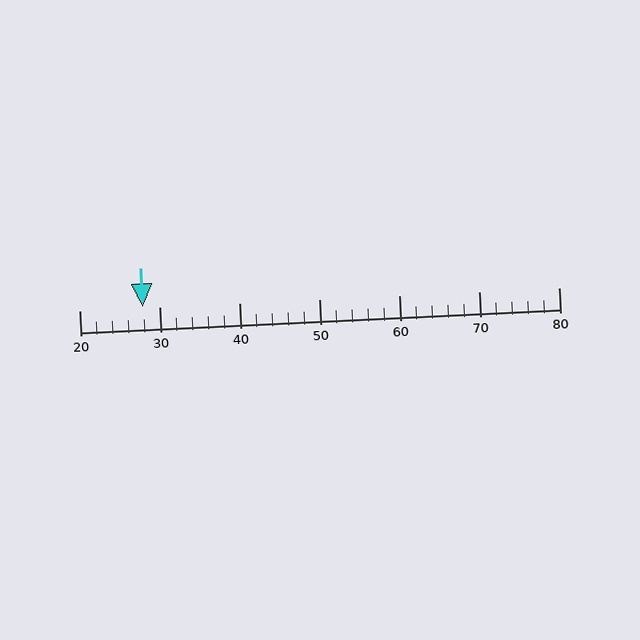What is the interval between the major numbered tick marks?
The major tick marks are spaced 10 units apart.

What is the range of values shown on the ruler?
The ruler shows values from 20 to 80.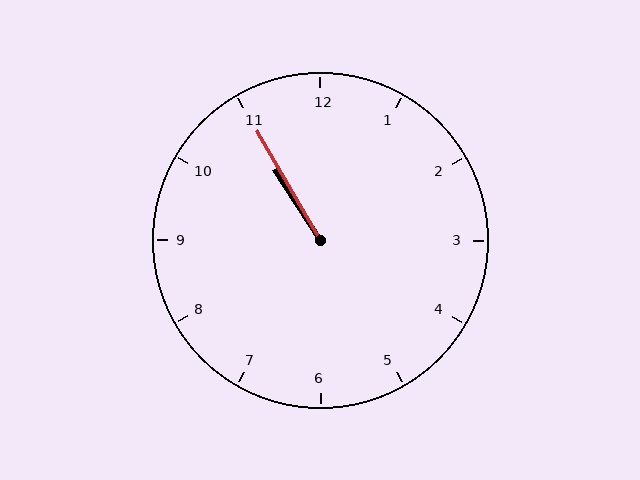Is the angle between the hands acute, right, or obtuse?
It is acute.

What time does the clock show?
10:55.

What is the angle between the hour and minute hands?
Approximately 2 degrees.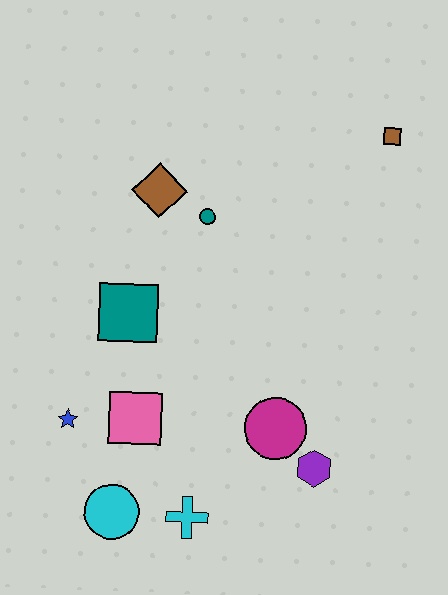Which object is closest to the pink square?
The blue star is closest to the pink square.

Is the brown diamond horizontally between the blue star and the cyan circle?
No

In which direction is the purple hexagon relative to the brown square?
The purple hexagon is below the brown square.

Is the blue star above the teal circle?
No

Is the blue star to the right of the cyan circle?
No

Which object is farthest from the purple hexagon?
The brown square is farthest from the purple hexagon.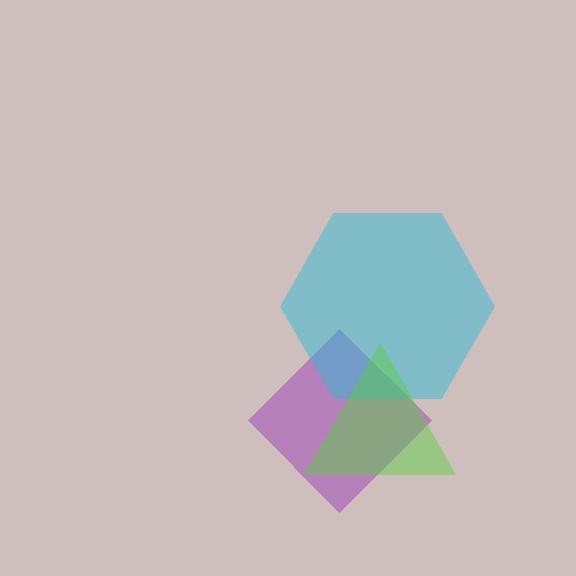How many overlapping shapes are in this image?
There are 3 overlapping shapes in the image.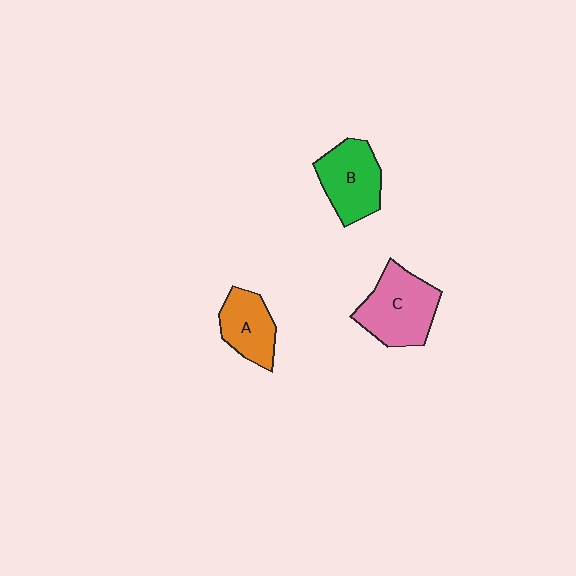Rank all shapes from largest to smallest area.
From largest to smallest: C (pink), B (green), A (orange).